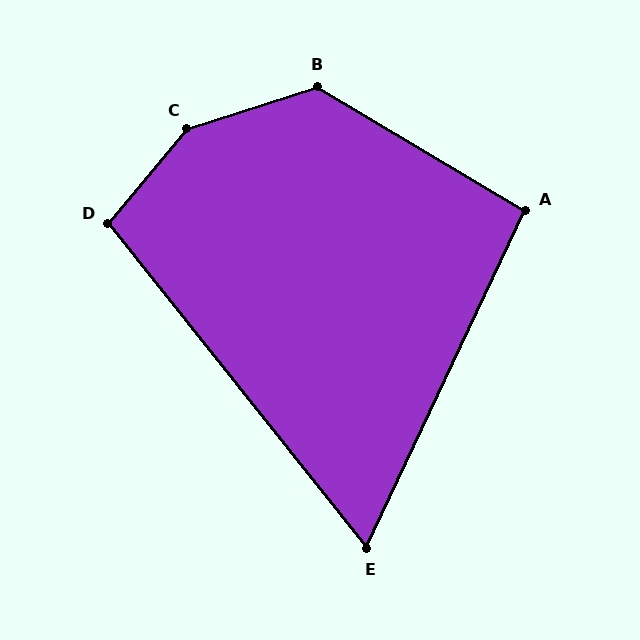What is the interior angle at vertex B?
Approximately 132 degrees (obtuse).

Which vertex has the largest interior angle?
C, at approximately 148 degrees.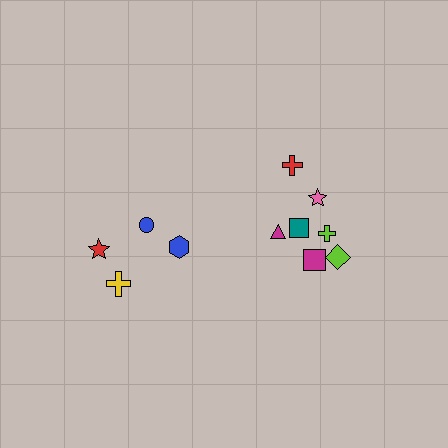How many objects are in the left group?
There are 4 objects.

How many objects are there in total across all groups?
There are 11 objects.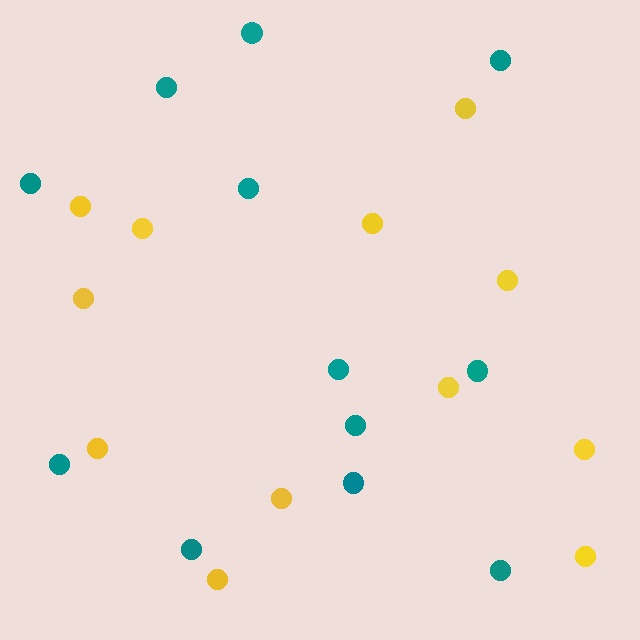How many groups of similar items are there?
There are 2 groups: one group of teal circles (12) and one group of yellow circles (12).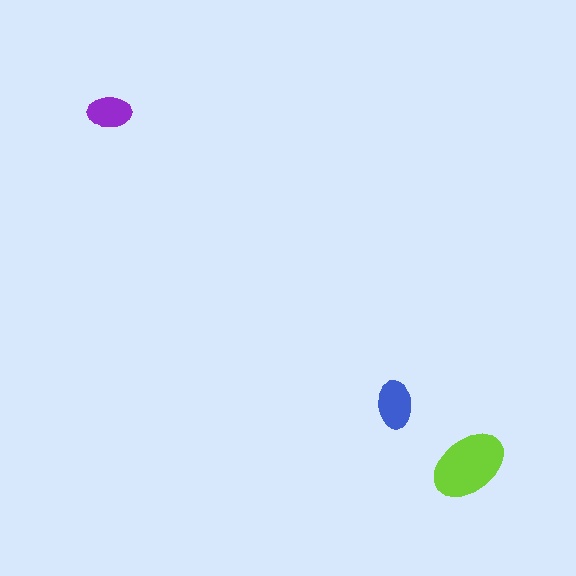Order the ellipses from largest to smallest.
the lime one, the blue one, the purple one.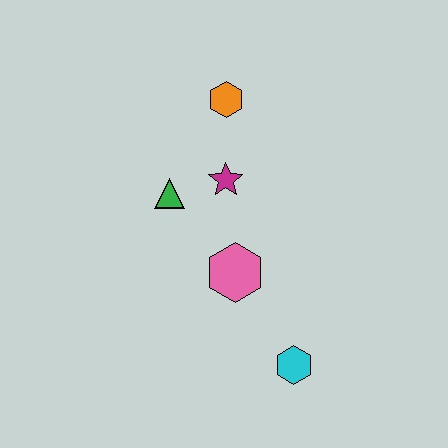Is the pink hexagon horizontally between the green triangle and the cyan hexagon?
Yes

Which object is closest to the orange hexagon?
The magenta star is closest to the orange hexagon.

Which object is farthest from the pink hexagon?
The orange hexagon is farthest from the pink hexagon.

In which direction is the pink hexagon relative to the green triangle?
The pink hexagon is below the green triangle.